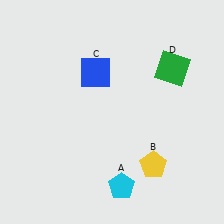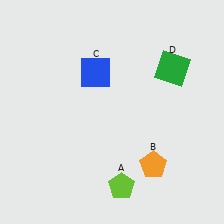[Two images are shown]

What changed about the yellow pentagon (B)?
In Image 1, B is yellow. In Image 2, it changed to orange.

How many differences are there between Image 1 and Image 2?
There are 2 differences between the two images.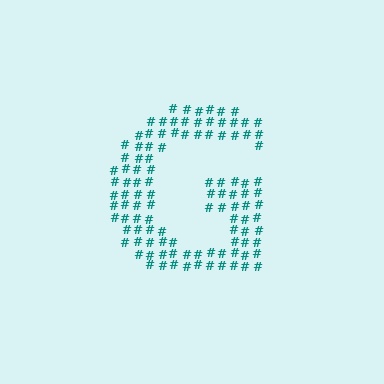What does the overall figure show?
The overall figure shows the letter G.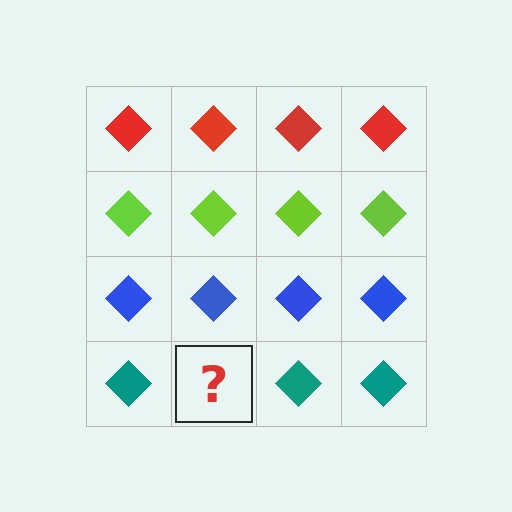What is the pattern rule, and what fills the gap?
The rule is that each row has a consistent color. The gap should be filled with a teal diamond.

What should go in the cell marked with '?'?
The missing cell should contain a teal diamond.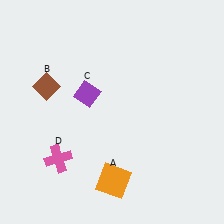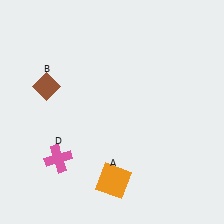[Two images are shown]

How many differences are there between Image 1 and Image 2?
There is 1 difference between the two images.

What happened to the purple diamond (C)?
The purple diamond (C) was removed in Image 2. It was in the top-left area of Image 1.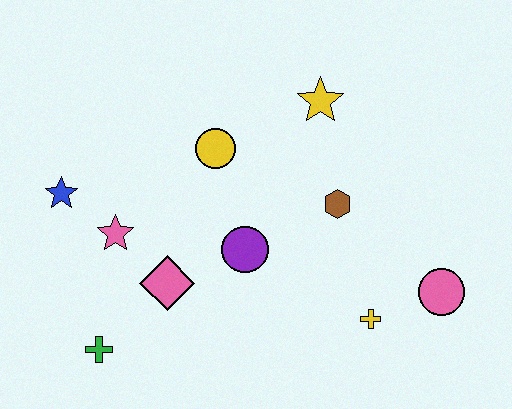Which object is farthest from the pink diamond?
The pink circle is farthest from the pink diamond.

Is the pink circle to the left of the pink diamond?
No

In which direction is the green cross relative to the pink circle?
The green cross is to the left of the pink circle.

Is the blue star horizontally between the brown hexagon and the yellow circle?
No